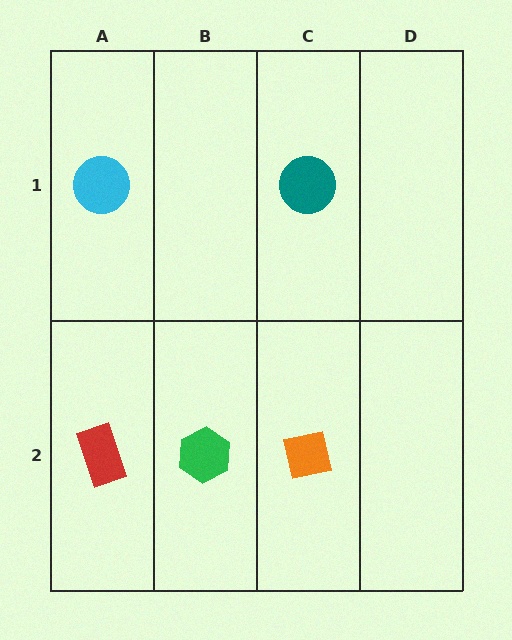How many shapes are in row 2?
3 shapes.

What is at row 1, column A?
A cyan circle.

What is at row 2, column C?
An orange square.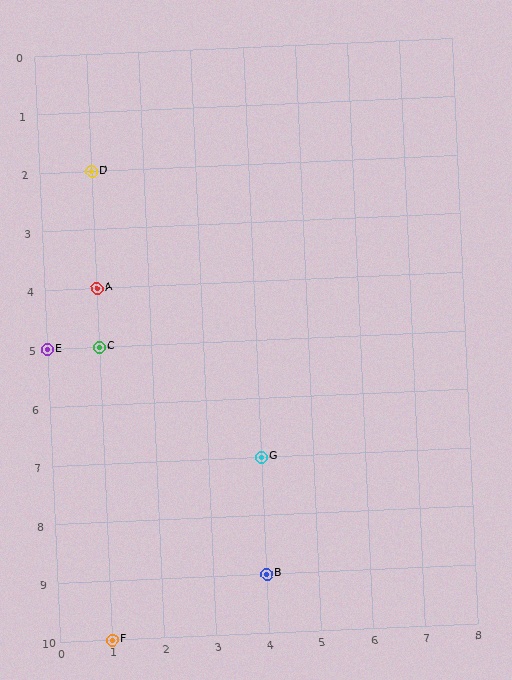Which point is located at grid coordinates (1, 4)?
Point A is at (1, 4).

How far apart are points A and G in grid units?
Points A and G are 3 columns and 3 rows apart (about 4.2 grid units diagonally).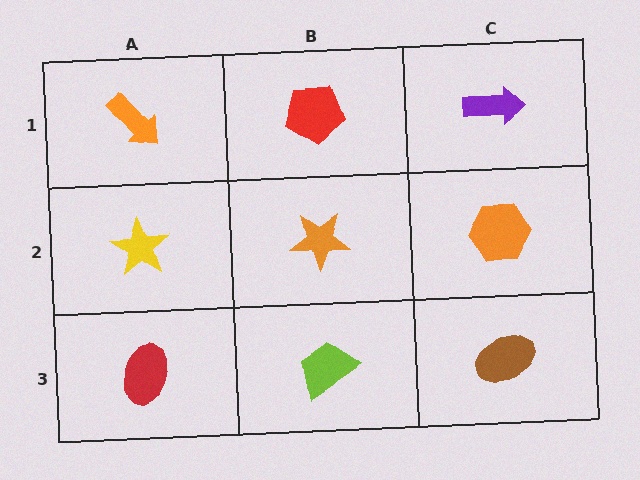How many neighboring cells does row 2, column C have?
3.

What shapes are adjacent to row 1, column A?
A yellow star (row 2, column A), a red pentagon (row 1, column B).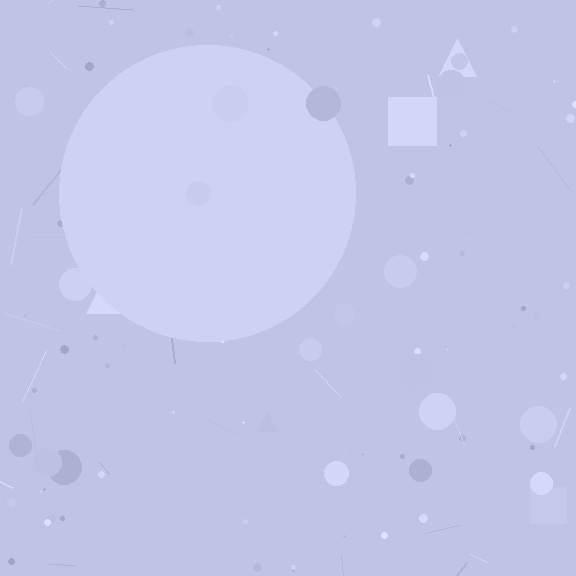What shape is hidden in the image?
A circle is hidden in the image.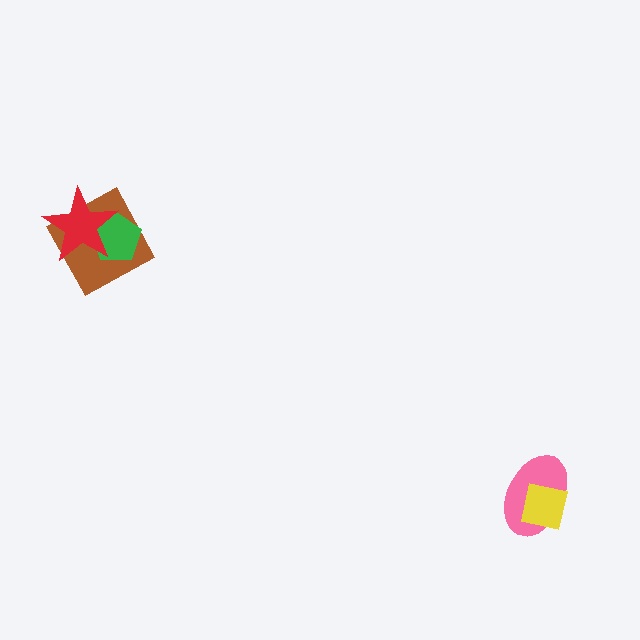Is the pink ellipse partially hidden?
Yes, it is partially covered by another shape.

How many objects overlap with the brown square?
2 objects overlap with the brown square.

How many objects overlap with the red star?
2 objects overlap with the red star.